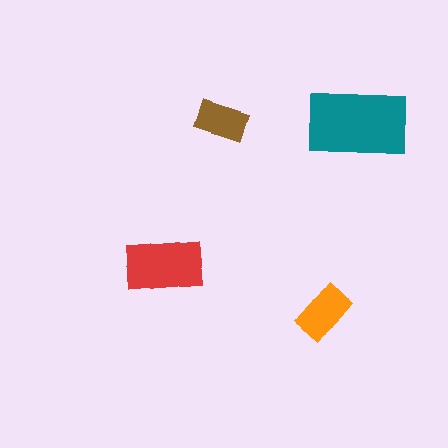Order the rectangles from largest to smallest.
the teal one, the red one, the orange one, the brown one.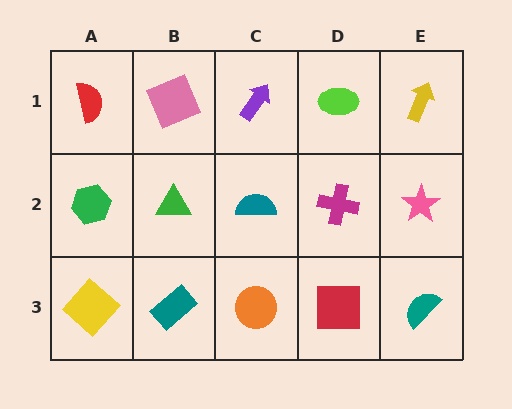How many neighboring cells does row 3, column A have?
2.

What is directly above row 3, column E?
A pink star.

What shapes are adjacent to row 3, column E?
A pink star (row 2, column E), a red square (row 3, column D).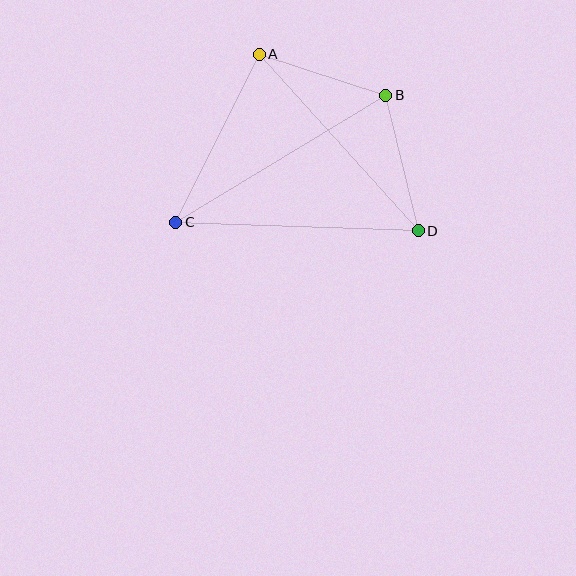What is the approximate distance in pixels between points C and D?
The distance between C and D is approximately 243 pixels.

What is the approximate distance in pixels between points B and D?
The distance between B and D is approximately 139 pixels.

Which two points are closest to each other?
Points A and B are closest to each other.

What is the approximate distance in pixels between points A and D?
The distance between A and D is approximately 237 pixels.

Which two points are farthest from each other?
Points B and C are farthest from each other.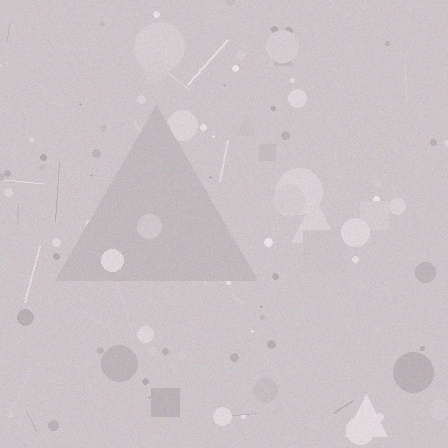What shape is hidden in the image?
A triangle is hidden in the image.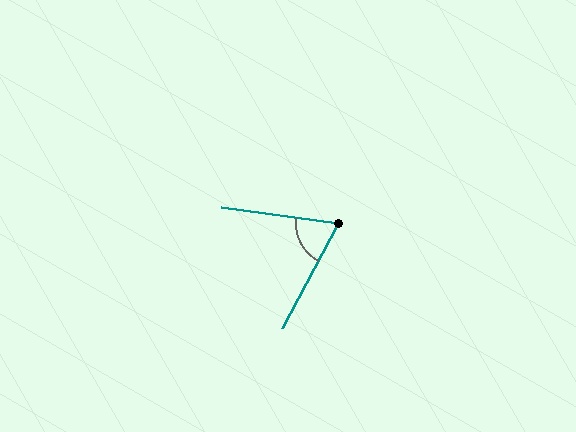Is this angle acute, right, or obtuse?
It is acute.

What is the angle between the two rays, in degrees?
Approximately 70 degrees.